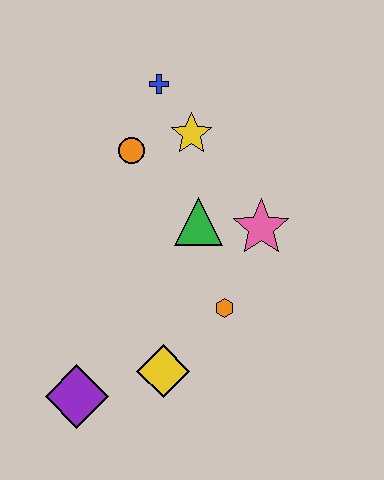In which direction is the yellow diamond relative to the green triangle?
The yellow diamond is below the green triangle.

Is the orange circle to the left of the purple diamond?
No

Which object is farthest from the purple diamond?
The blue cross is farthest from the purple diamond.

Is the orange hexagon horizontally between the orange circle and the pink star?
Yes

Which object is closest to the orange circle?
The yellow star is closest to the orange circle.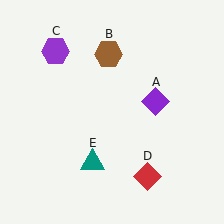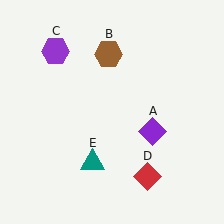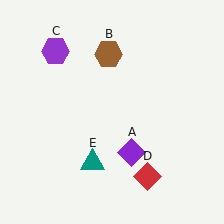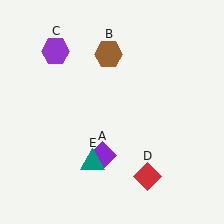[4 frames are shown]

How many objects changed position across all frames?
1 object changed position: purple diamond (object A).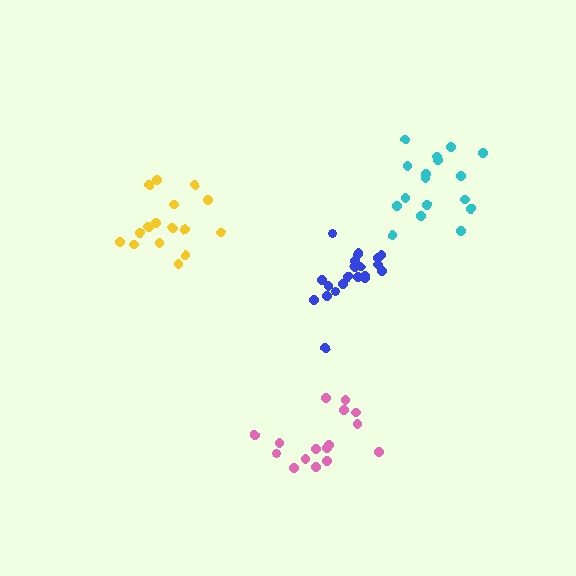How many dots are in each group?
Group 1: 17 dots, Group 2: 21 dots, Group 3: 16 dots, Group 4: 16 dots (70 total).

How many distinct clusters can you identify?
There are 4 distinct clusters.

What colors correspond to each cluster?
The clusters are colored: cyan, blue, pink, yellow.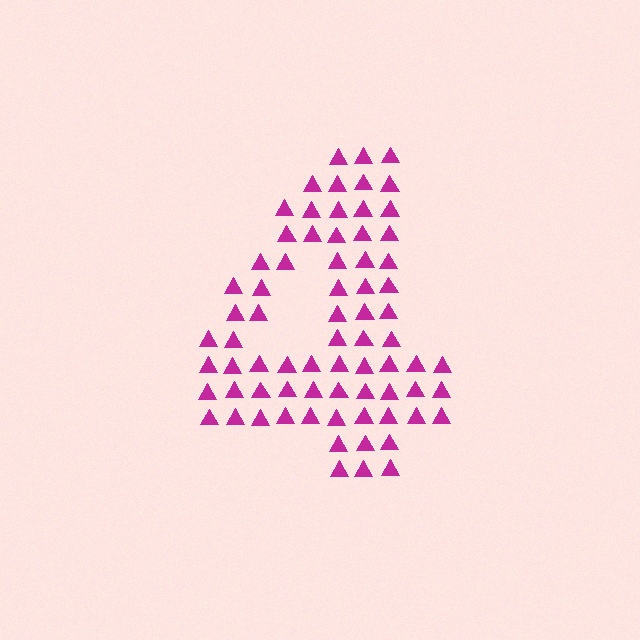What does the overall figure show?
The overall figure shows the digit 4.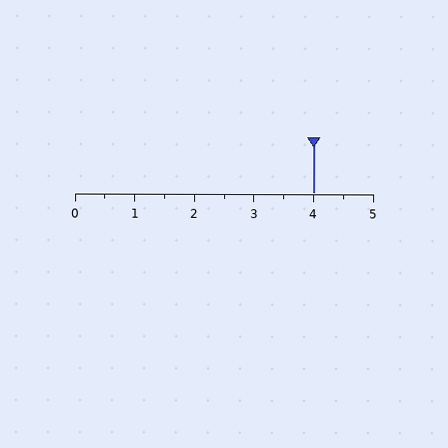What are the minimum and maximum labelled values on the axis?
The axis runs from 0 to 5.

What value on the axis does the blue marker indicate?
The marker indicates approximately 4.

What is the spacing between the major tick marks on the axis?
The major ticks are spaced 1 apart.